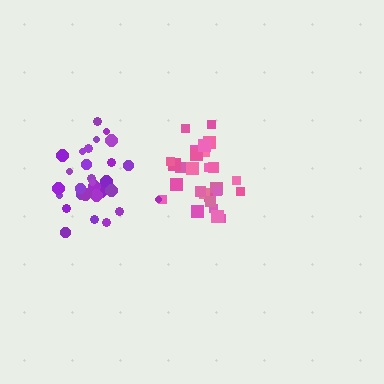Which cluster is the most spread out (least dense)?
Pink.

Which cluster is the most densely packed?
Purple.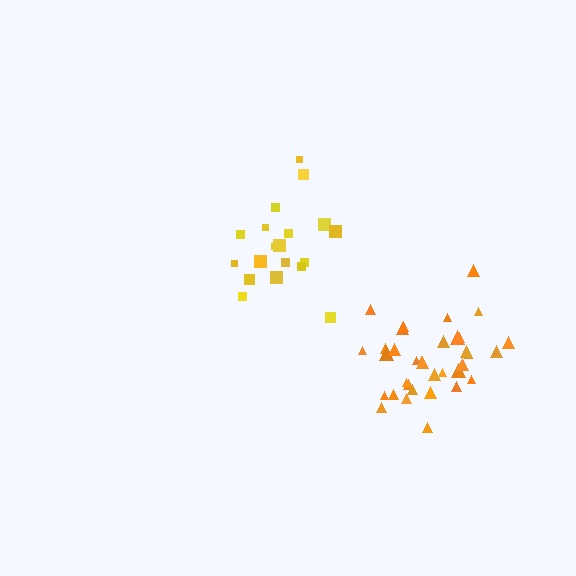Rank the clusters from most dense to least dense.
orange, yellow.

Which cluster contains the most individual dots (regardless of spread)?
Orange (35).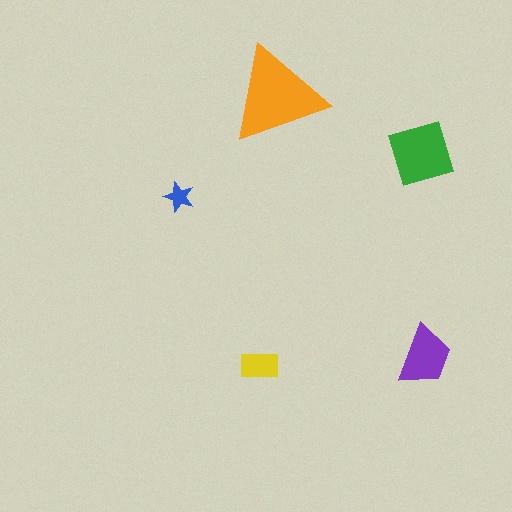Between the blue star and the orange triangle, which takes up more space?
The orange triangle.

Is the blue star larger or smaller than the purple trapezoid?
Smaller.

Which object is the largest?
The orange triangle.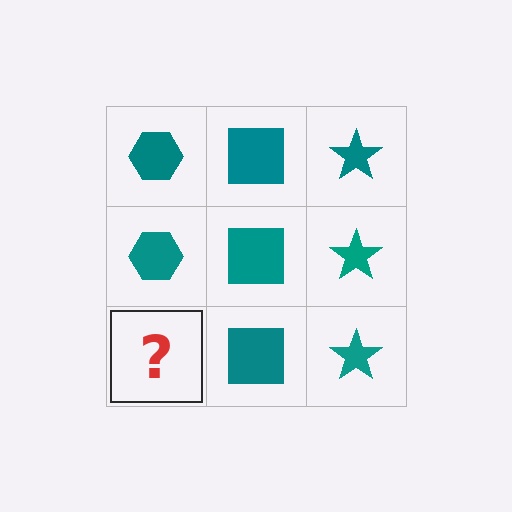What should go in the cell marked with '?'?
The missing cell should contain a teal hexagon.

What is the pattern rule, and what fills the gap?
The rule is that each column has a consistent shape. The gap should be filled with a teal hexagon.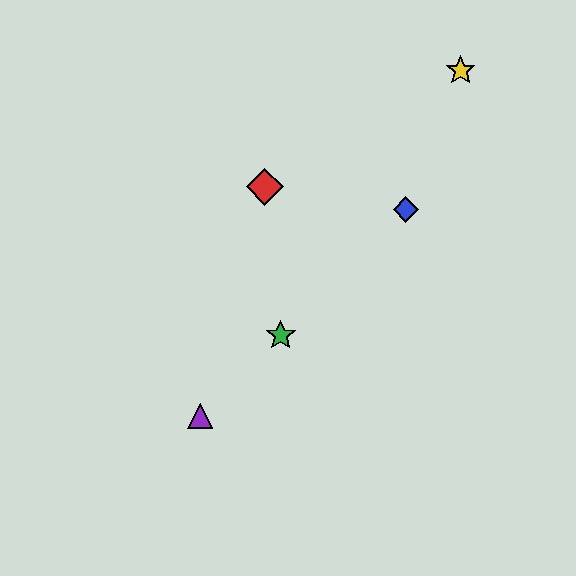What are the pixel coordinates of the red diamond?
The red diamond is at (265, 187).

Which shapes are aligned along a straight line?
The blue diamond, the green star, the purple triangle are aligned along a straight line.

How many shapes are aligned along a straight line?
3 shapes (the blue diamond, the green star, the purple triangle) are aligned along a straight line.